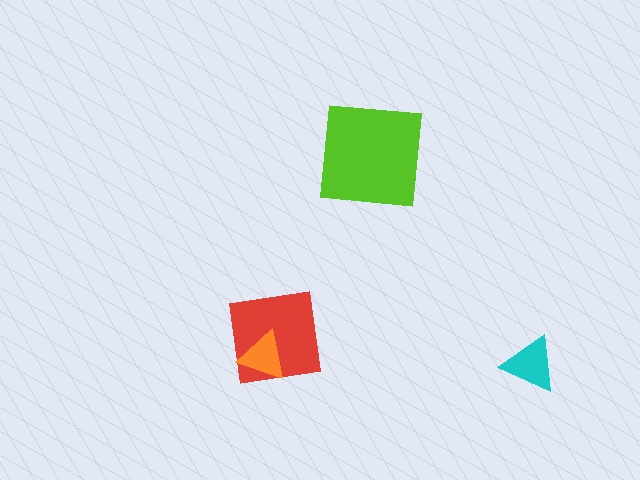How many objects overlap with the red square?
1 object overlaps with the red square.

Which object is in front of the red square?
The orange triangle is in front of the red square.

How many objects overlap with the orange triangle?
1 object overlaps with the orange triangle.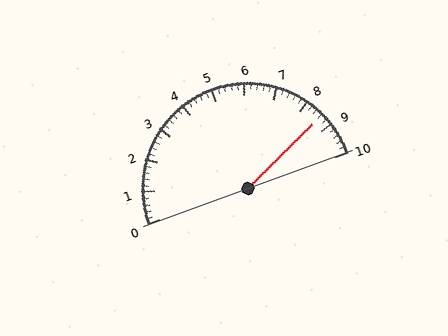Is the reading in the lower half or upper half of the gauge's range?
The reading is in the upper half of the range (0 to 10).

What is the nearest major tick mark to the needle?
The nearest major tick mark is 9.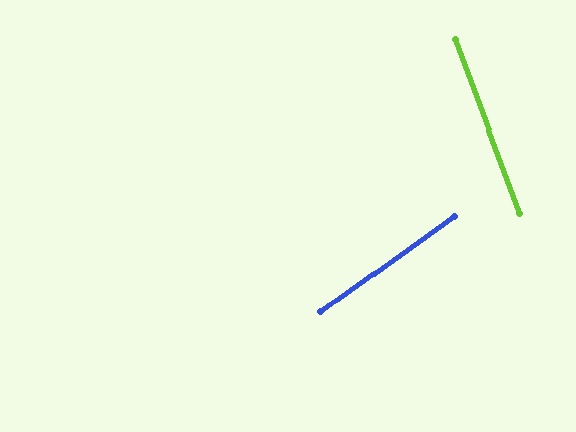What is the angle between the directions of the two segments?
Approximately 75 degrees.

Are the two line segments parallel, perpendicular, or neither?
Neither parallel nor perpendicular — they differ by about 75°.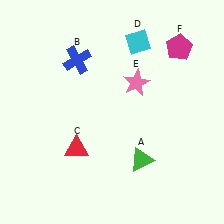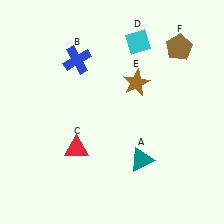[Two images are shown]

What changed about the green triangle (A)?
In Image 1, A is green. In Image 2, it changed to teal.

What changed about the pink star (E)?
In Image 1, E is pink. In Image 2, it changed to brown.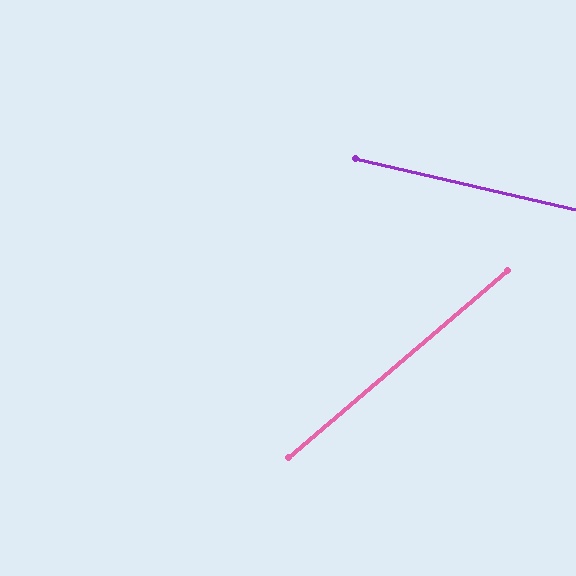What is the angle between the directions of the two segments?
Approximately 53 degrees.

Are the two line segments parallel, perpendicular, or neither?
Neither parallel nor perpendicular — they differ by about 53°.